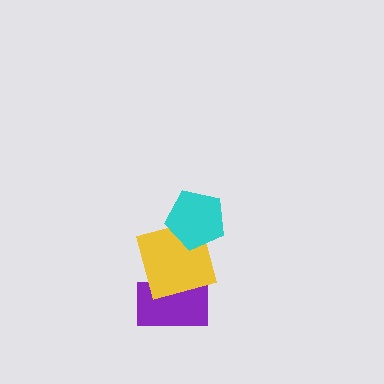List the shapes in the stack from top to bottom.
From top to bottom: the cyan pentagon, the yellow square, the purple rectangle.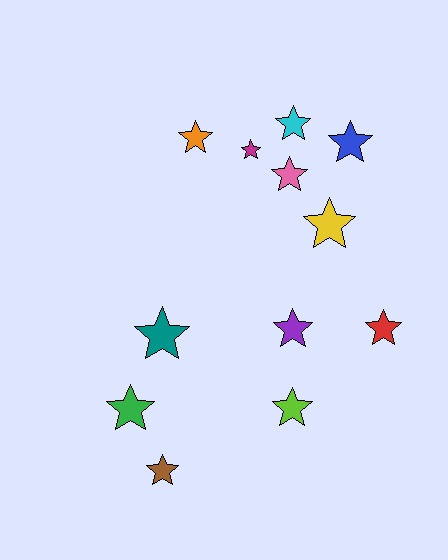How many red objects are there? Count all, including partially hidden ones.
There is 1 red object.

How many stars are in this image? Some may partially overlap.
There are 12 stars.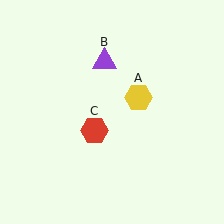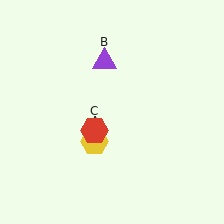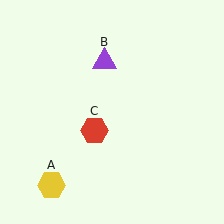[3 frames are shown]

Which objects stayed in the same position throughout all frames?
Purple triangle (object B) and red hexagon (object C) remained stationary.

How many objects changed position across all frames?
1 object changed position: yellow hexagon (object A).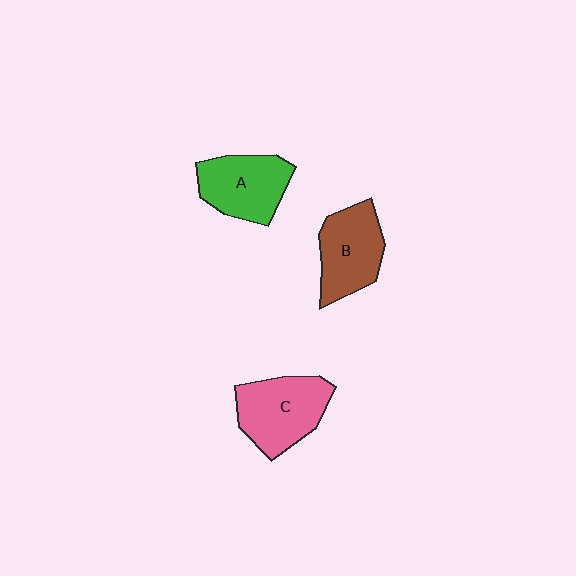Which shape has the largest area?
Shape C (pink).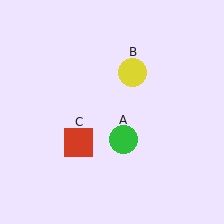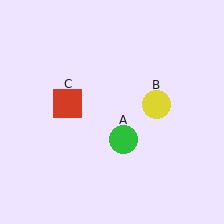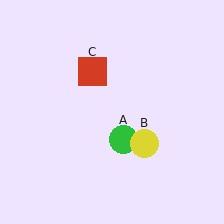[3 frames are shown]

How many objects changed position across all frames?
2 objects changed position: yellow circle (object B), red square (object C).